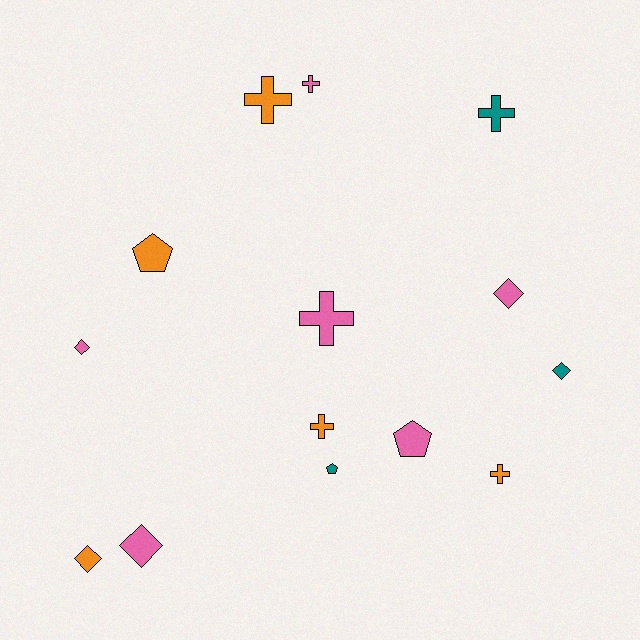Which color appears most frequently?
Pink, with 6 objects.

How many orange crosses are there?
There are 3 orange crosses.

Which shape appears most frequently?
Cross, with 6 objects.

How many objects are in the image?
There are 14 objects.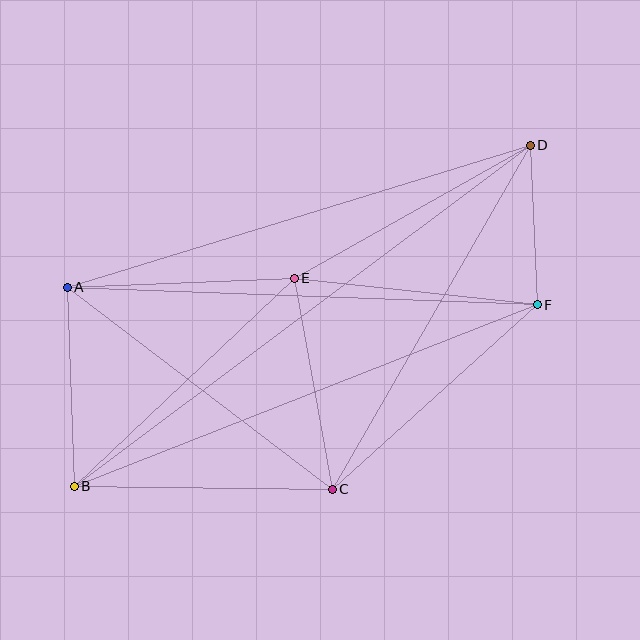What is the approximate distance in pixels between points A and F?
The distance between A and F is approximately 471 pixels.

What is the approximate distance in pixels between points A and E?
The distance between A and E is approximately 227 pixels.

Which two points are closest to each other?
Points D and F are closest to each other.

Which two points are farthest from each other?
Points B and D are farthest from each other.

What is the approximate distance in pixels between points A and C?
The distance between A and C is approximately 333 pixels.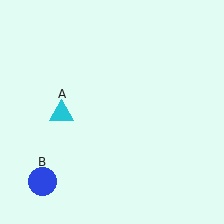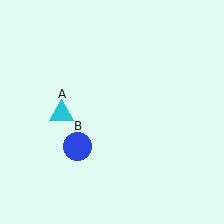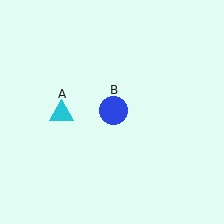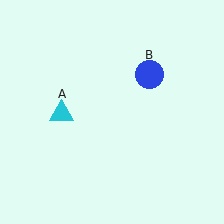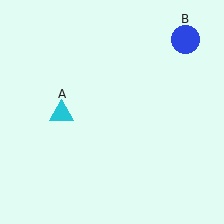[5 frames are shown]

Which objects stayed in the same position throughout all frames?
Cyan triangle (object A) remained stationary.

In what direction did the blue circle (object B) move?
The blue circle (object B) moved up and to the right.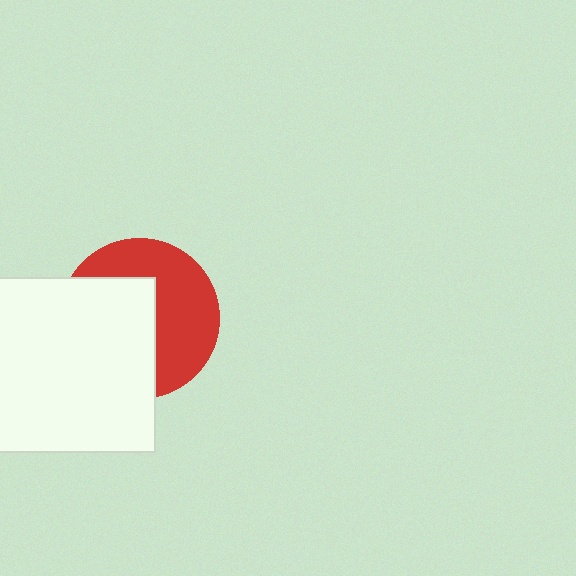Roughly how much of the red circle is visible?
About half of it is visible (roughly 50%).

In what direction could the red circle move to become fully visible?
The red circle could move right. That would shift it out from behind the white rectangle entirely.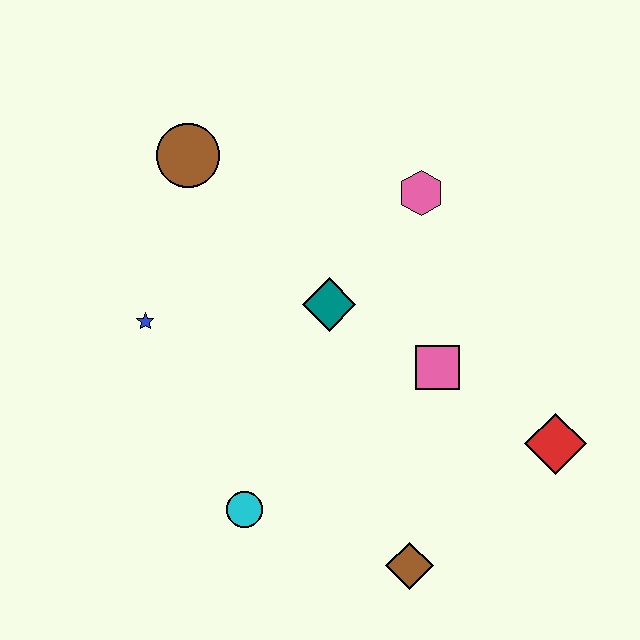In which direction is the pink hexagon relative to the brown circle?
The pink hexagon is to the right of the brown circle.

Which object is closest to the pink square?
The teal diamond is closest to the pink square.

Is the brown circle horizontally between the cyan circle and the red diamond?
No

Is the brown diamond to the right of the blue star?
Yes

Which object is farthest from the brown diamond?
The brown circle is farthest from the brown diamond.